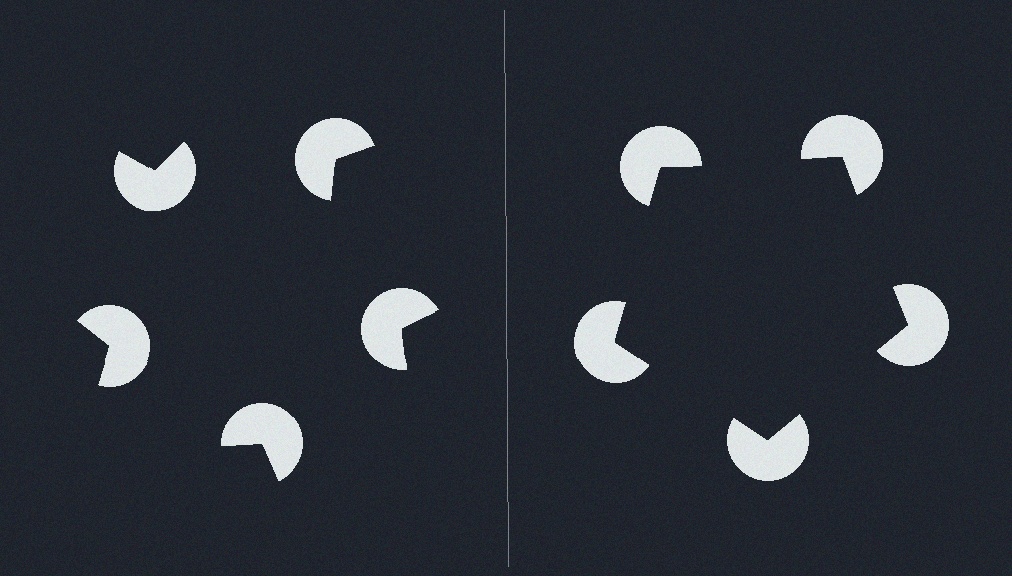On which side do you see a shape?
An illusory pentagon appears on the right side. On the left side the wedge cuts are rotated, so no coherent shape forms.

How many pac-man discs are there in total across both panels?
10 — 5 on each side.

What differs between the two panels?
The pac-man discs are positioned identically on both sides; only the wedge orientations differ. On the right they align to a pentagon; on the left they are misaligned.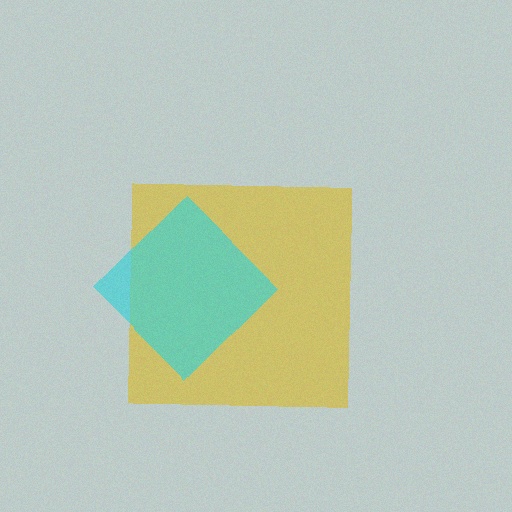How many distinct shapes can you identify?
There are 2 distinct shapes: a yellow square, a cyan diamond.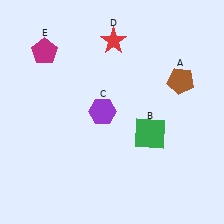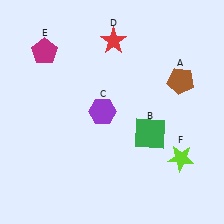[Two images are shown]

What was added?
A lime star (F) was added in Image 2.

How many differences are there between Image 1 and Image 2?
There is 1 difference between the two images.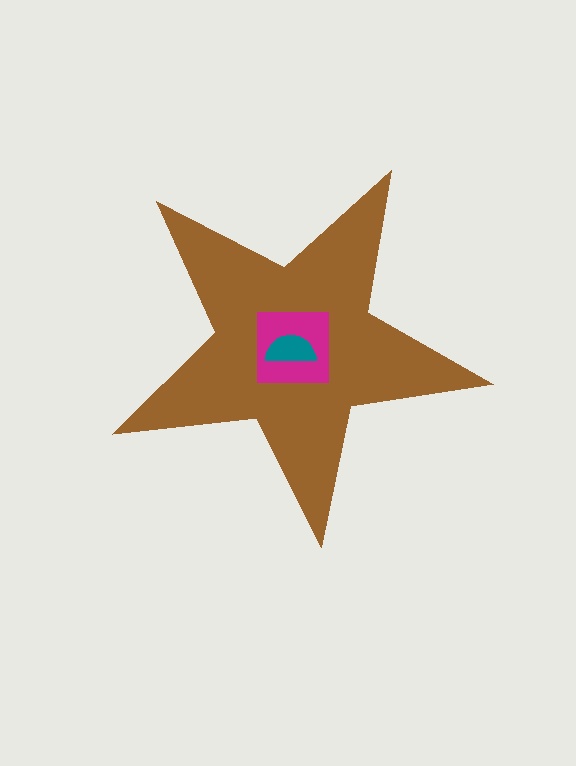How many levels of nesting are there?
3.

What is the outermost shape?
The brown star.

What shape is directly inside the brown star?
The magenta square.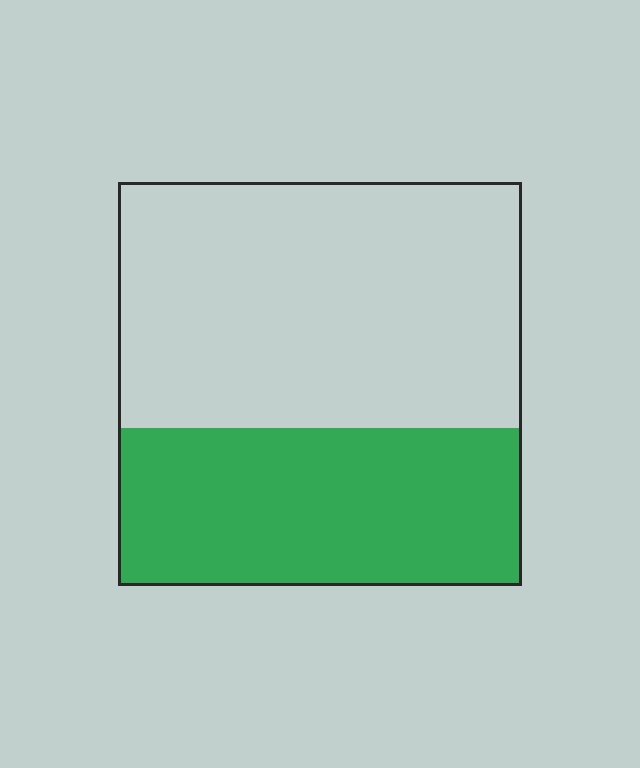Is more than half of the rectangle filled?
No.